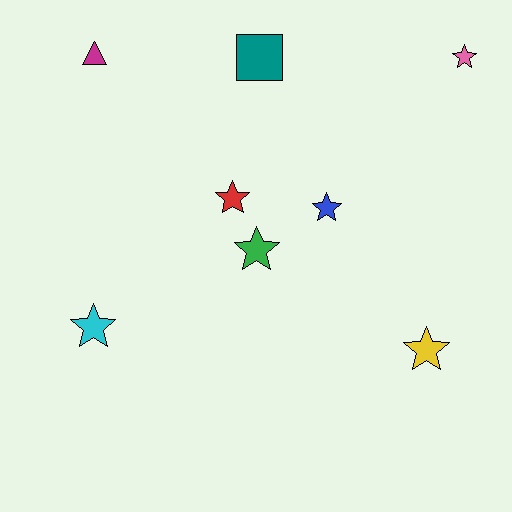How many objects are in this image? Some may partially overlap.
There are 8 objects.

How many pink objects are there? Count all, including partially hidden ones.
There is 1 pink object.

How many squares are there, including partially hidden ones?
There is 1 square.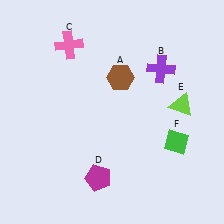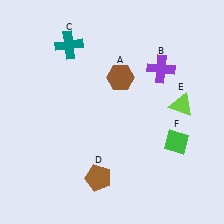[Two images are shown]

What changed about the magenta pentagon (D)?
In Image 1, D is magenta. In Image 2, it changed to brown.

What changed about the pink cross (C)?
In Image 1, C is pink. In Image 2, it changed to teal.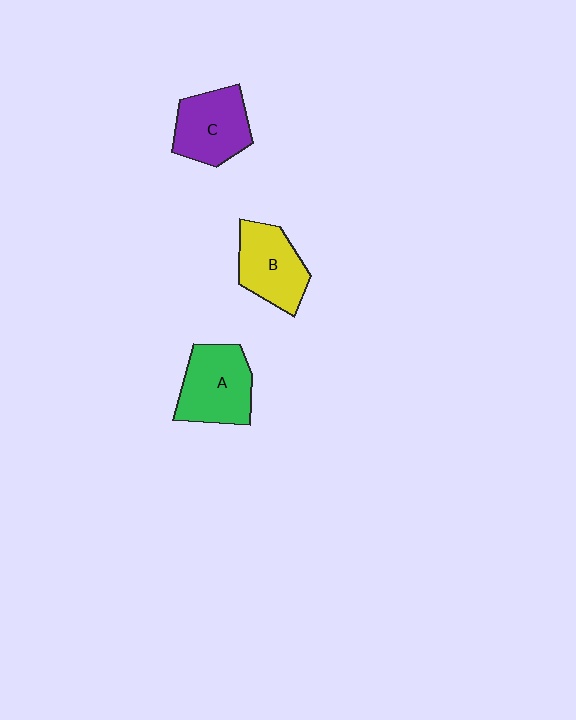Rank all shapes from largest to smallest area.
From largest to smallest: A (green), C (purple), B (yellow).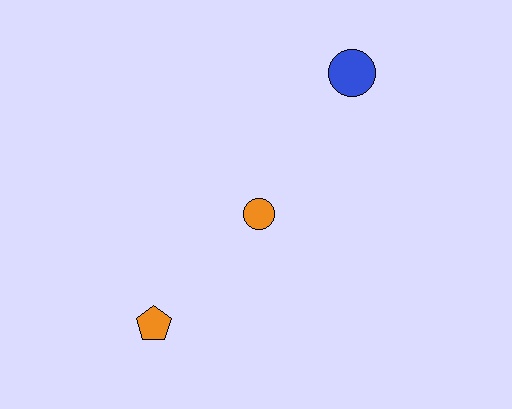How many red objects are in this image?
There are no red objects.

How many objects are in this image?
There are 3 objects.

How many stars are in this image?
There are no stars.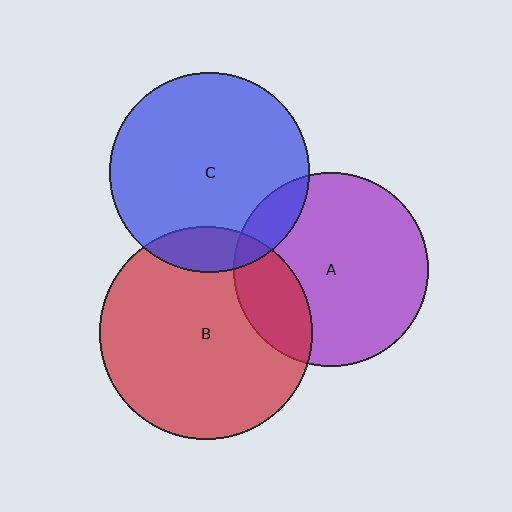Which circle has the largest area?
Circle B (red).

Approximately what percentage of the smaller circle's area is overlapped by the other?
Approximately 10%.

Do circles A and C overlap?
Yes.